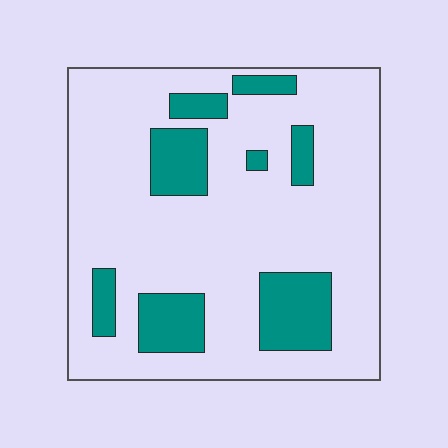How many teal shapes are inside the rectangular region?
8.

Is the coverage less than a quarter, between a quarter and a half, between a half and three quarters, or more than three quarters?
Less than a quarter.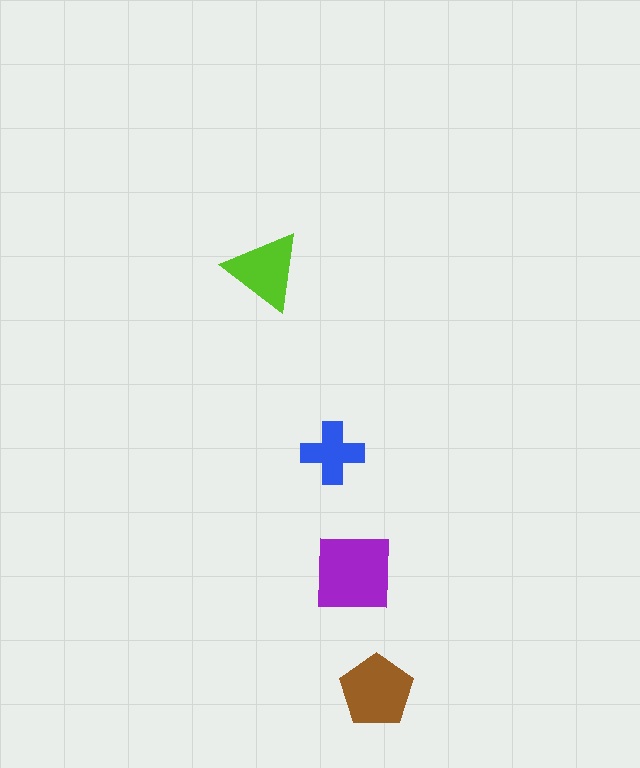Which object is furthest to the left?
The lime triangle is leftmost.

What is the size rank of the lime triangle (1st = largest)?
3rd.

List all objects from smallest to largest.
The blue cross, the lime triangle, the brown pentagon, the purple square.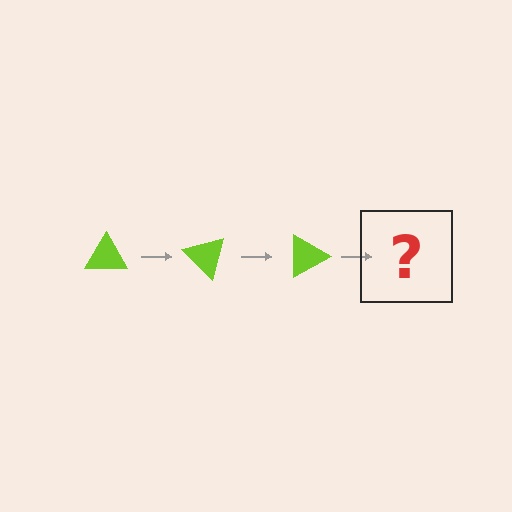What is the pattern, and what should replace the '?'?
The pattern is that the triangle rotates 45 degrees each step. The '?' should be a lime triangle rotated 135 degrees.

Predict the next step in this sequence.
The next step is a lime triangle rotated 135 degrees.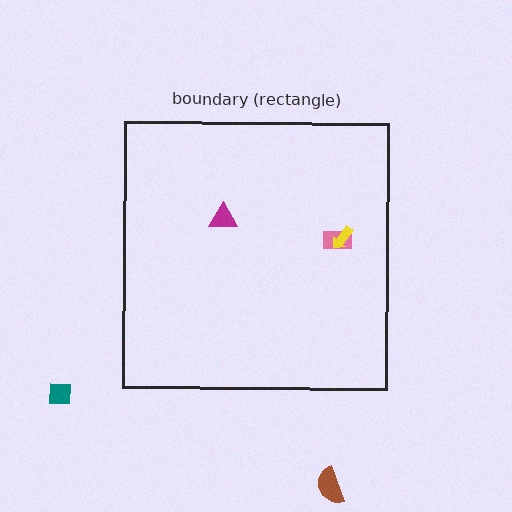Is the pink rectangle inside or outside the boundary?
Inside.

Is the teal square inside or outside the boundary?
Outside.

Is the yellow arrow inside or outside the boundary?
Inside.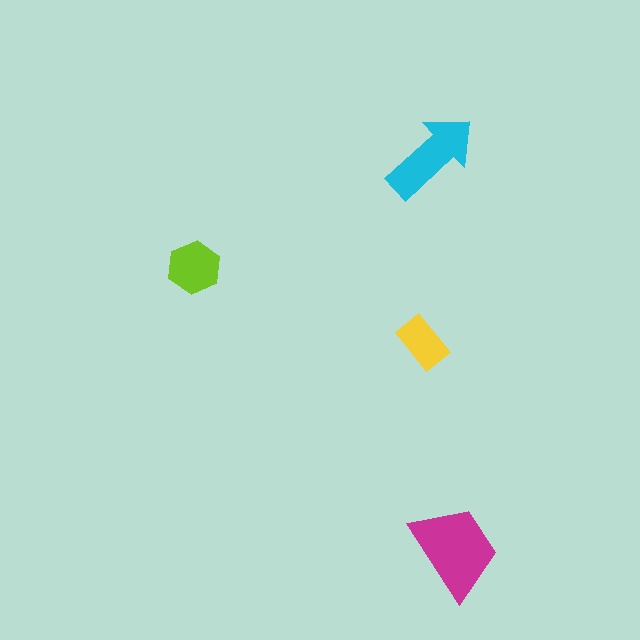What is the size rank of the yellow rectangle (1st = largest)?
4th.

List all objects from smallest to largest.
The yellow rectangle, the lime hexagon, the cyan arrow, the magenta trapezoid.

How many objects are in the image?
There are 4 objects in the image.